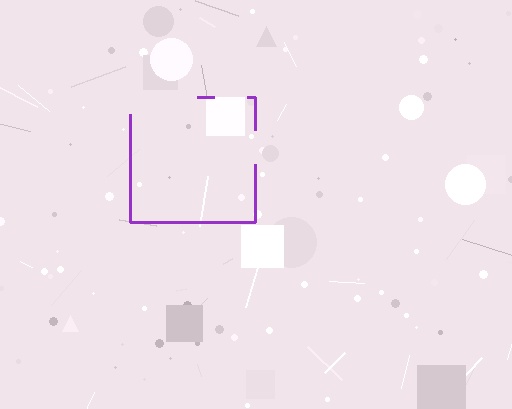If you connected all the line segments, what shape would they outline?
They would outline a square.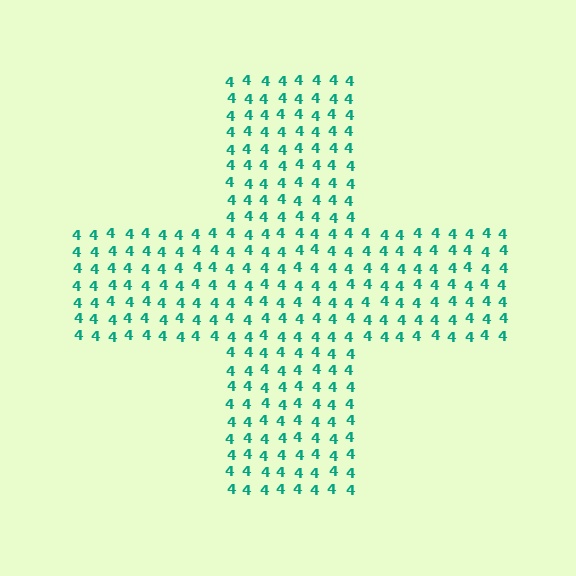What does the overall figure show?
The overall figure shows a cross.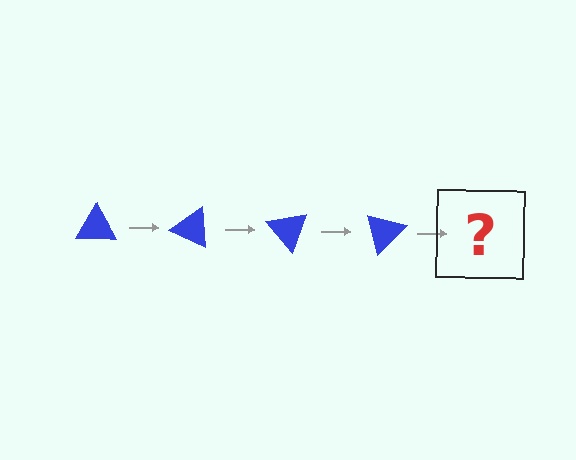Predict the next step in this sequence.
The next step is a blue triangle rotated 100 degrees.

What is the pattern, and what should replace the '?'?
The pattern is that the triangle rotates 25 degrees each step. The '?' should be a blue triangle rotated 100 degrees.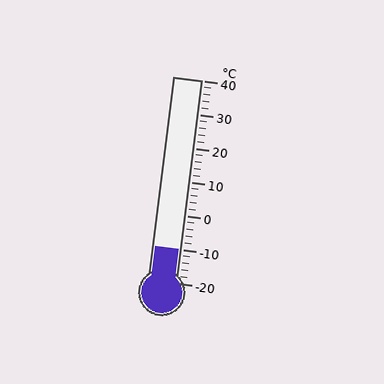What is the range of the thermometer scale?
The thermometer scale ranges from -20°C to 40°C.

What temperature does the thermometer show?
The thermometer shows approximately -10°C.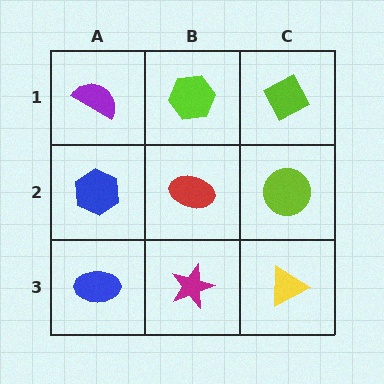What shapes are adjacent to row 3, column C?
A lime circle (row 2, column C), a magenta star (row 3, column B).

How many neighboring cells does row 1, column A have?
2.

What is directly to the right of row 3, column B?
A yellow triangle.